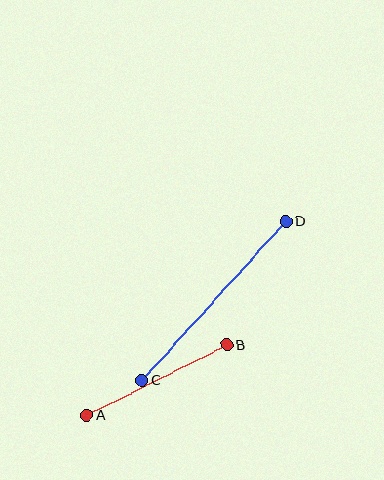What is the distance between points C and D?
The distance is approximately 214 pixels.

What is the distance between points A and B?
The distance is approximately 157 pixels.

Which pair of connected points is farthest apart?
Points C and D are farthest apart.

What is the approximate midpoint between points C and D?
The midpoint is at approximately (214, 301) pixels.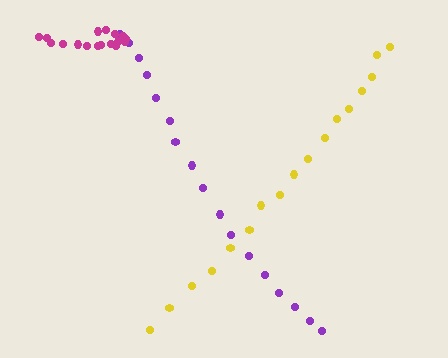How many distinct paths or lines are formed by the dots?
There are 3 distinct paths.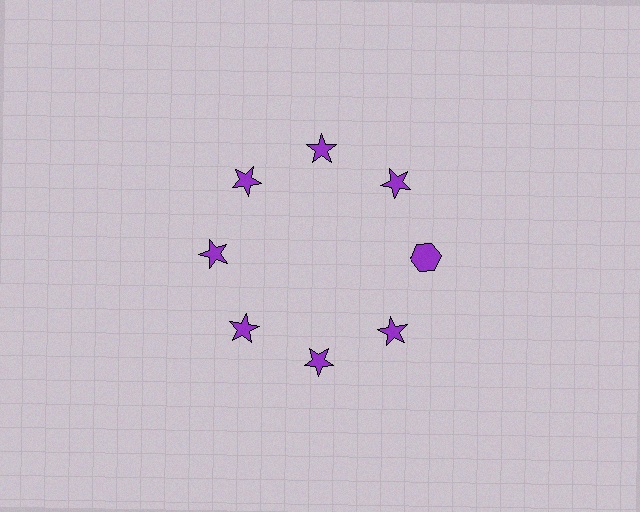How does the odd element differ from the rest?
It has a different shape: hexagon instead of star.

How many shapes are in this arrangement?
There are 8 shapes arranged in a ring pattern.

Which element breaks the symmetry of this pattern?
The purple hexagon at roughly the 3 o'clock position breaks the symmetry. All other shapes are purple stars.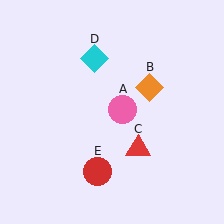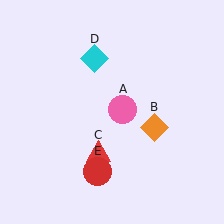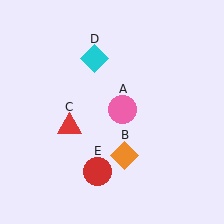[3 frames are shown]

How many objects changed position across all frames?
2 objects changed position: orange diamond (object B), red triangle (object C).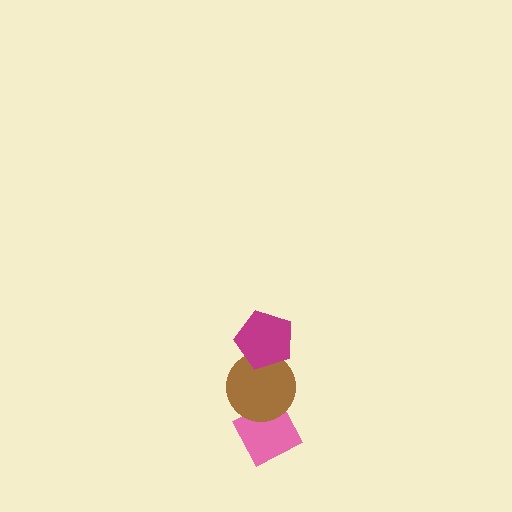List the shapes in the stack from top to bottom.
From top to bottom: the magenta pentagon, the brown circle, the pink diamond.